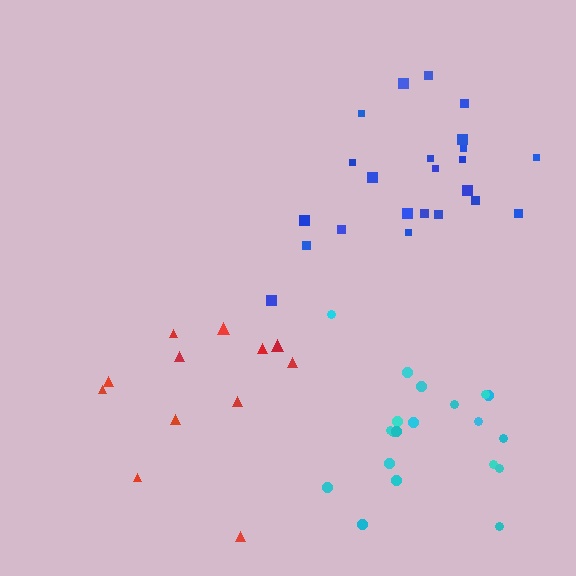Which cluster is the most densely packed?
Blue.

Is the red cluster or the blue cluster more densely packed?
Blue.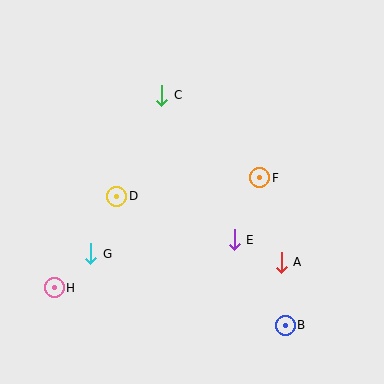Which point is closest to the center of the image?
Point E at (234, 240) is closest to the center.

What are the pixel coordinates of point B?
Point B is at (285, 325).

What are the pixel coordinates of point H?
Point H is at (54, 288).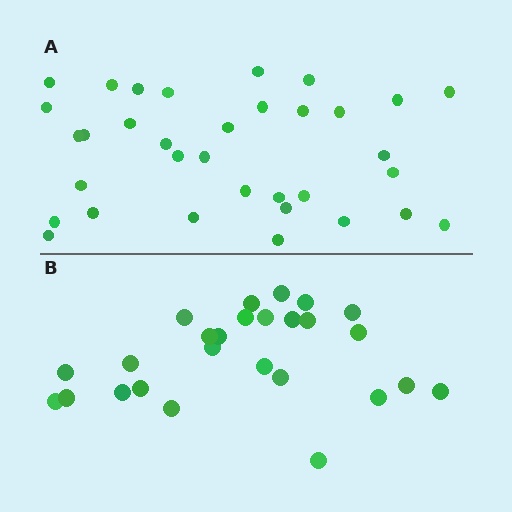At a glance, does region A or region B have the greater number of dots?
Region A (the top region) has more dots.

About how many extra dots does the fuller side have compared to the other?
Region A has roughly 8 or so more dots than region B.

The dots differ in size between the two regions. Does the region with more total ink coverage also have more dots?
No. Region B has more total ink coverage because its dots are larger, but region A actually contains more individual dots. Total area can be misleading — the number of items is what matters here.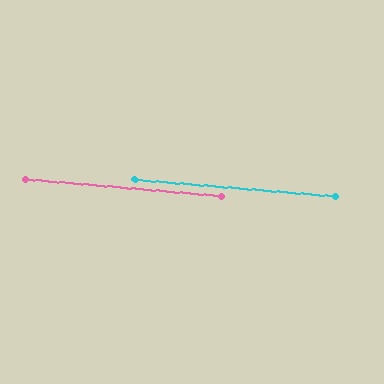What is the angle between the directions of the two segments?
Approximately 0 degrees.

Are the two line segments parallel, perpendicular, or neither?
Parallel — their directions differ by only 0.0°.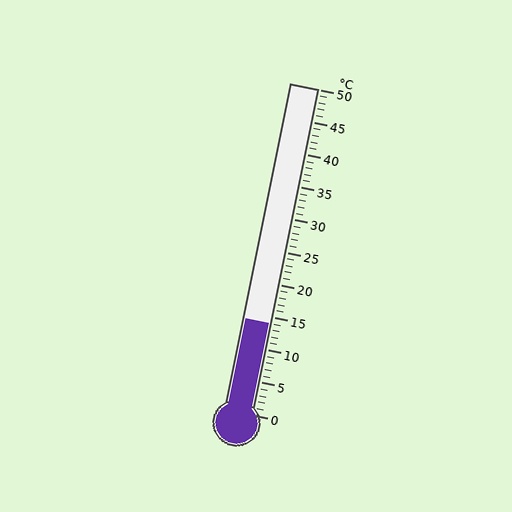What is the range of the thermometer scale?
The thermometer scale ranges from 0°C to 50°C.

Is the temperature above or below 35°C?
The temperature is below 35°C.